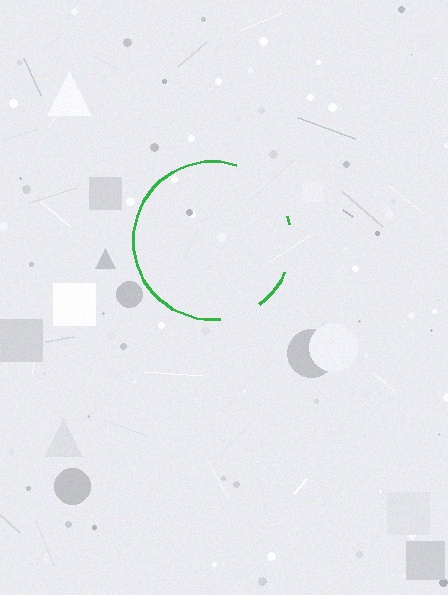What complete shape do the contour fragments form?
The contour fragments form a circle.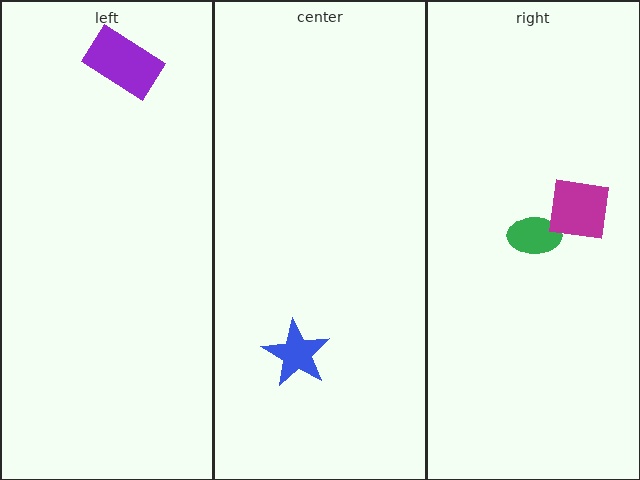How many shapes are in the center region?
1.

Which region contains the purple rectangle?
The left region.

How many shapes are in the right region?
2.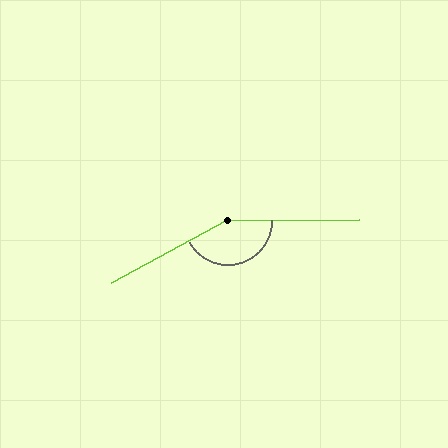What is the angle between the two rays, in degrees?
Approximately 152 degrees.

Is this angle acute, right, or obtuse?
It is obtuse.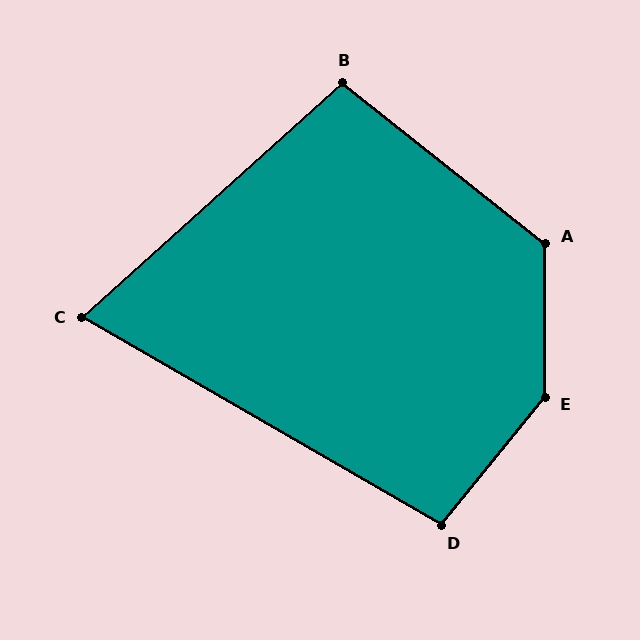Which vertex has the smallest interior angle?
C, at approximately 72 degrees.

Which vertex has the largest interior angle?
E, at approximately 141 degrees.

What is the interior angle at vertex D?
Approximately 99 degrees (obtuse).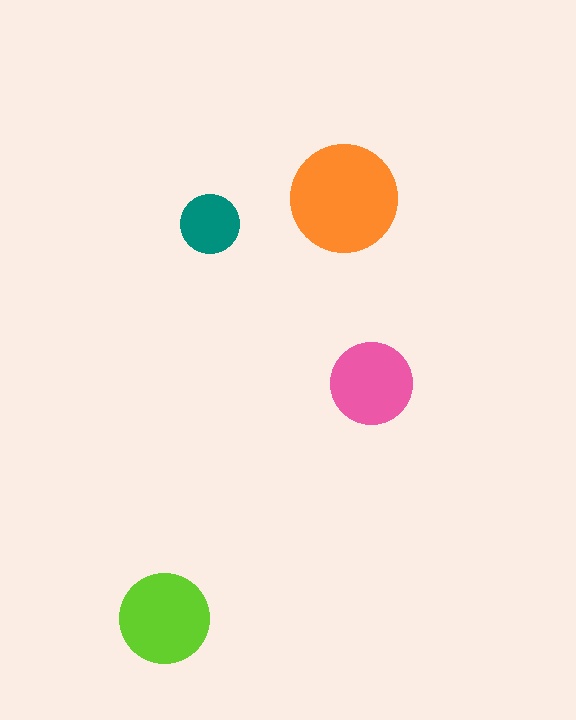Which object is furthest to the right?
The pink circle is rightmost.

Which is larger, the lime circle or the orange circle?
The orange one.